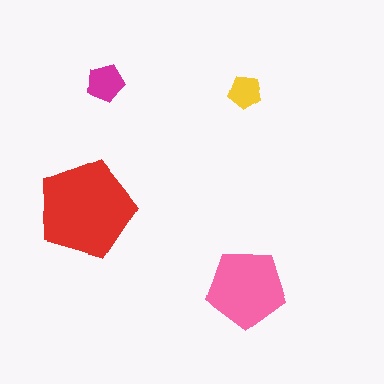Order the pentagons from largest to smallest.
the red one, the pink one, the magenta one, the yellow one.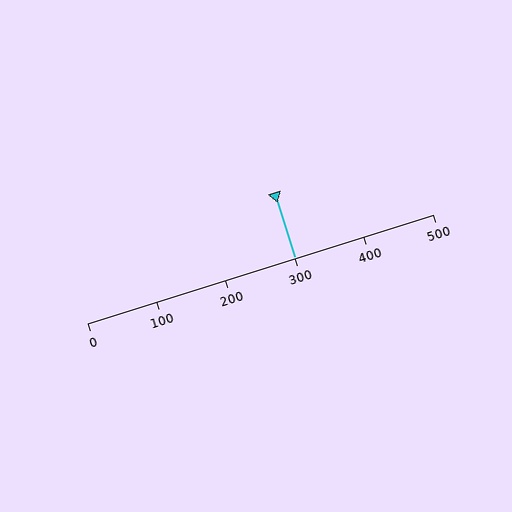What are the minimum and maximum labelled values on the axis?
The axis runs from 0 to 500.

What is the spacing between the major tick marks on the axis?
The major ticks are spaced 100 apart.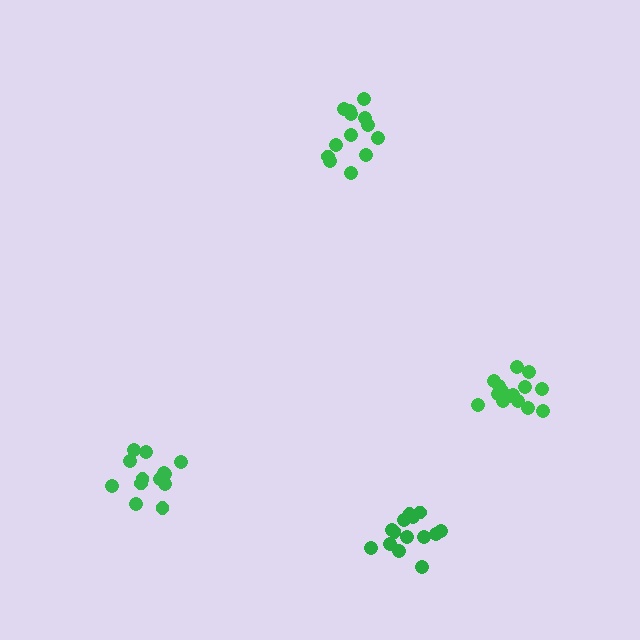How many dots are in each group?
Group 1: 14 dots, Group 2: 13 dots, Group 3: 15 dots, Group 4: 13 dots (55 total).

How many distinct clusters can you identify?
There are 4 distinct clusters.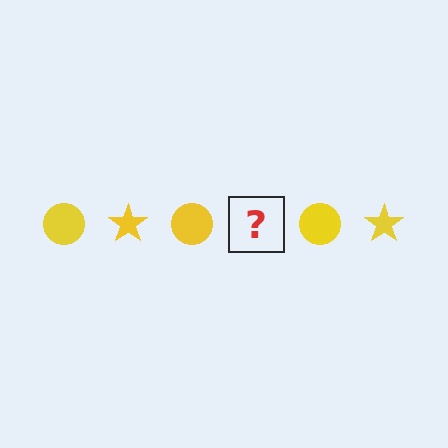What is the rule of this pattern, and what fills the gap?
The rule is that the pattern cycles through circle, star shapes in yellow. The gap should be filled with a yellow star.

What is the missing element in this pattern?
The missing element is a yellow star.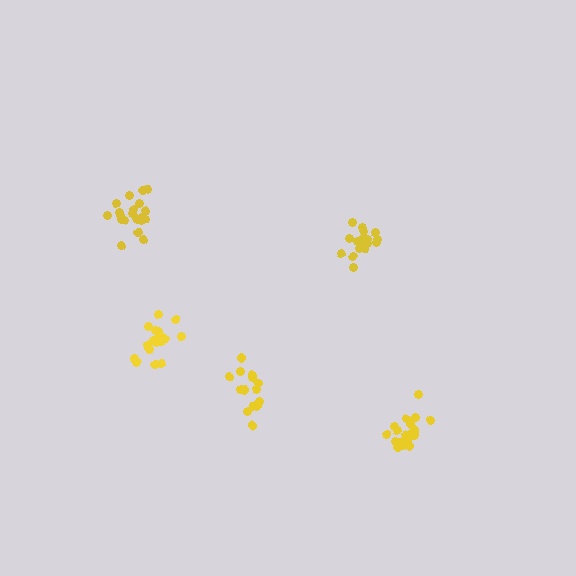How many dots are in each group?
Group 1: 21 dots, Group 2: 20 dots, Group 3: 17 dots, Group 4: 19 dots, Group 5: 15 dots (92 total).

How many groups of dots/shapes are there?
There are 5 groups.